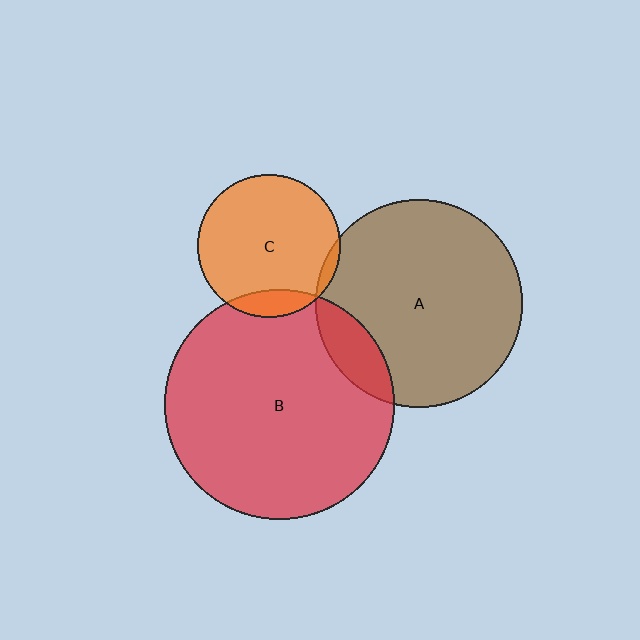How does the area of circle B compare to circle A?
Approximately 1.2 times.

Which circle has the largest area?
Circle B (red).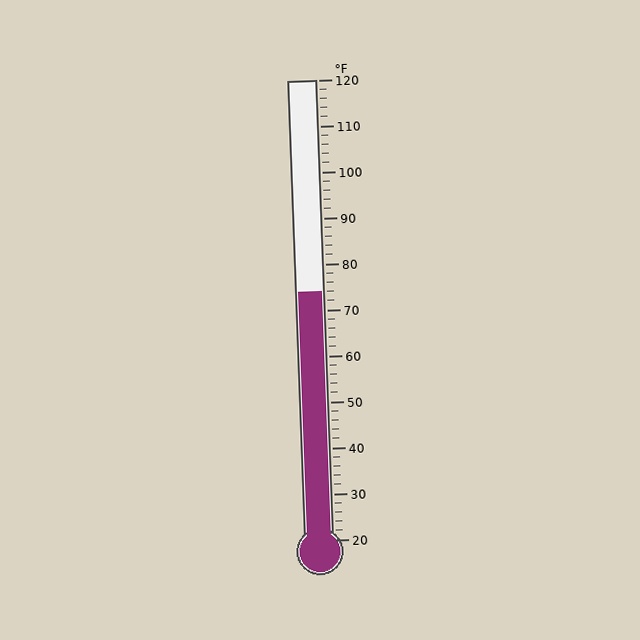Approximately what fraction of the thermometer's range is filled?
The thermometer is filled to approximately 55% of its range.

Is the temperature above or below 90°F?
The temperature is below 90°F.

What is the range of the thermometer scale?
The thermometer scale ranges from 20°F to 120°F.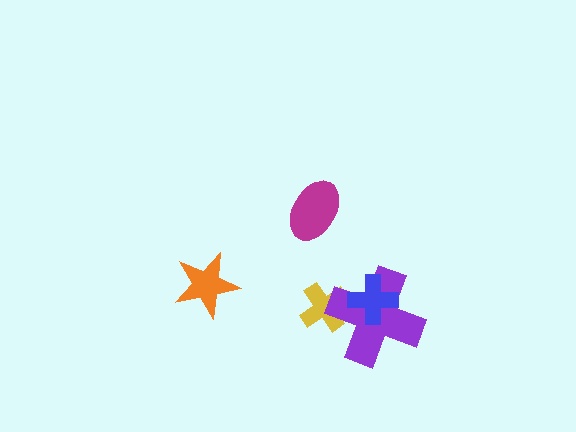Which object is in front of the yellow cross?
The purple cross is in front of the yellow cross.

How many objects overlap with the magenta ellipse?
0 objects overlap with the magenta ellipse.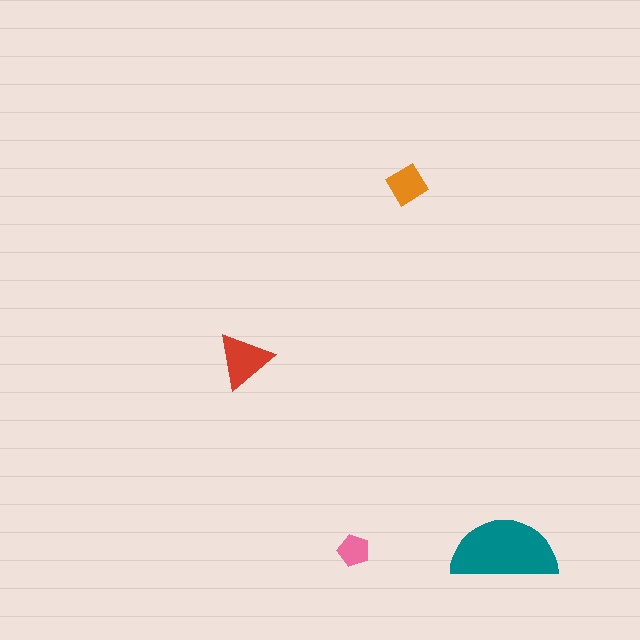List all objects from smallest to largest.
The pink pentagon, the orange diamond, the red triangle, the teal semicircle.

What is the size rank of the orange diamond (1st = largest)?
3rd.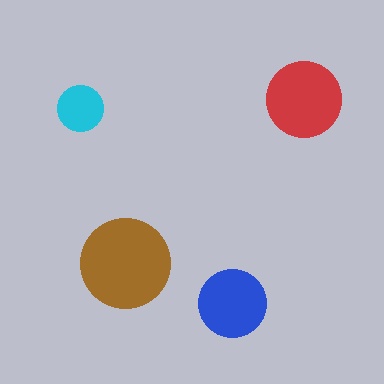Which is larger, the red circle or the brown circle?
The brown one.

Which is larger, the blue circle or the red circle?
The red one.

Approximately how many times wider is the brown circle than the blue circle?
About 1.5 times wider.